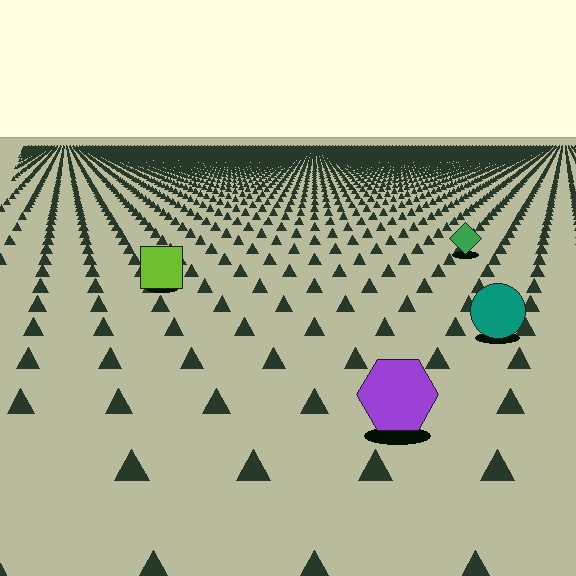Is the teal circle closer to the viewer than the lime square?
Yes. The teal circle is closer — you can tell from the texture gradient: the ground texture is coarser near it.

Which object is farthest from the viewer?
The green diamond is farthest from the viewer. It appears smaller and the ground texture around it is denser.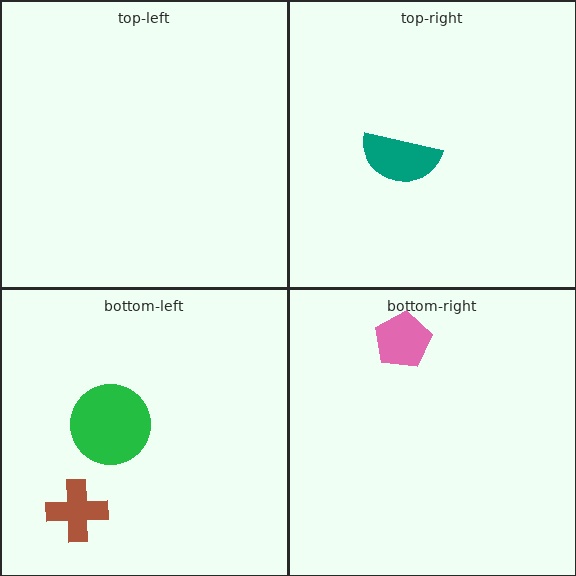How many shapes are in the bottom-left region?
2.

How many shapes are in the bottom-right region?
1.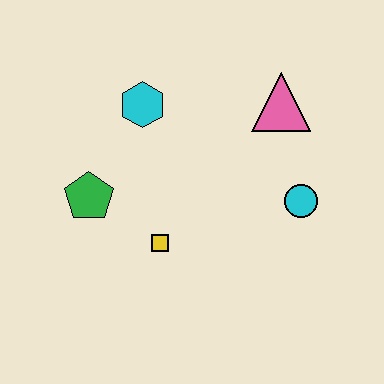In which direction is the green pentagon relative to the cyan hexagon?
The green pentagon is below the cyan hexagon.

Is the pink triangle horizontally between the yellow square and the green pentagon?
No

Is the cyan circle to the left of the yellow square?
No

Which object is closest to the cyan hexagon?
The green pentagon is closest to the cyan hexagon.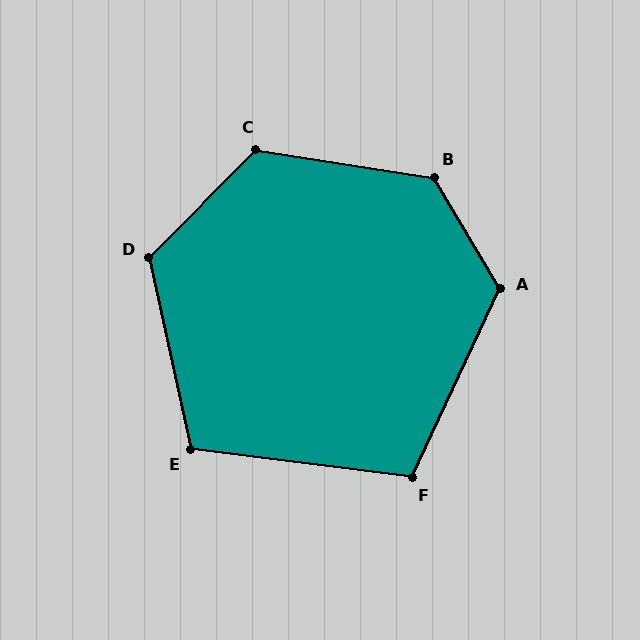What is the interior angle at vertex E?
Approximately 110 degrees (obtuse).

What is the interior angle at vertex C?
Approximately 126 degrees (obtuse).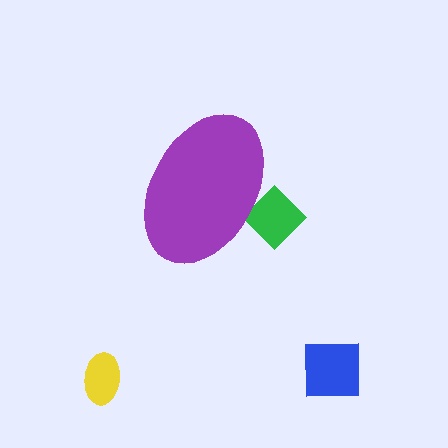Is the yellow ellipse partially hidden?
No, the yellow ellipse is fully visible.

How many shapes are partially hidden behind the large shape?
1 shape is partially hidden.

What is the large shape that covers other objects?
A purple ellipse.